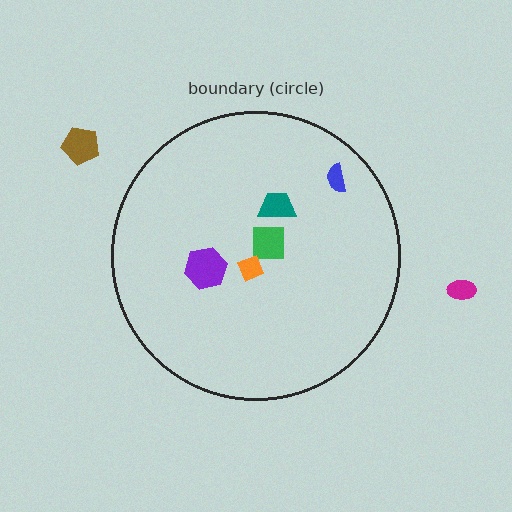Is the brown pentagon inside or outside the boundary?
Outside.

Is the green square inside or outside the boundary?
Inside.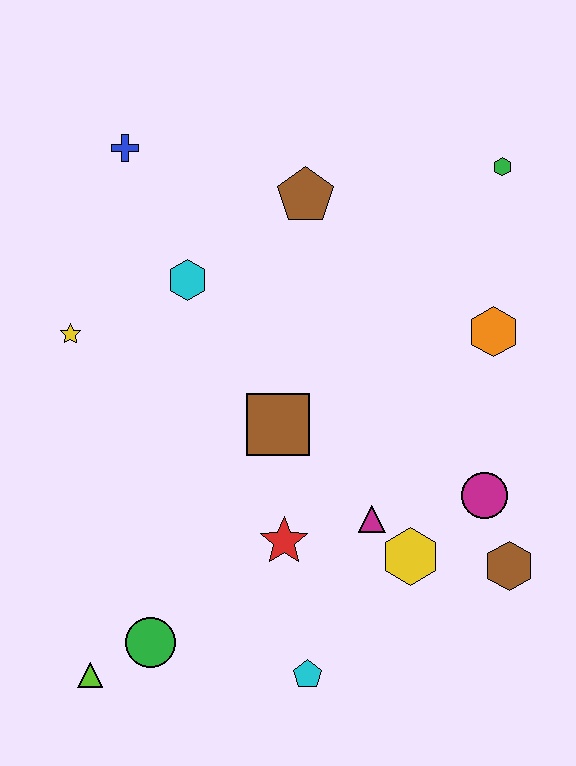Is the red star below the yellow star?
Yes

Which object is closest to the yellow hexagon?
The magenta triangle is closest to the yellow hexagon.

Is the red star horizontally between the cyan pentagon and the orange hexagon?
No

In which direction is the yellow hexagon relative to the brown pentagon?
The yellow hexagon is below the brown pentagon.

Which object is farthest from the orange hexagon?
The lime triangle is farthest from the orange hexagon.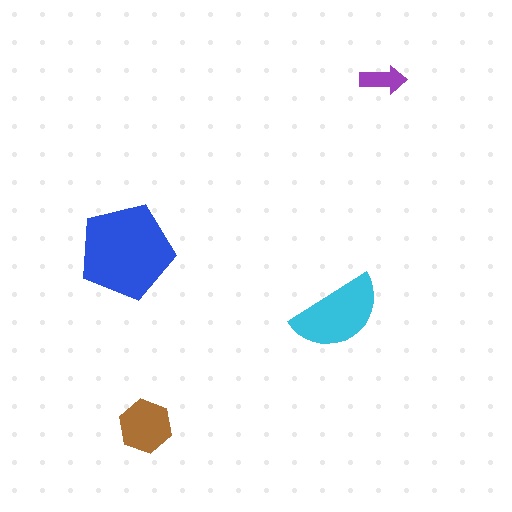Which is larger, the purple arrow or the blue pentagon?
The blue pentagon.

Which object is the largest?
The blue pentagon.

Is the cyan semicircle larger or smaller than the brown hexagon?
Larger.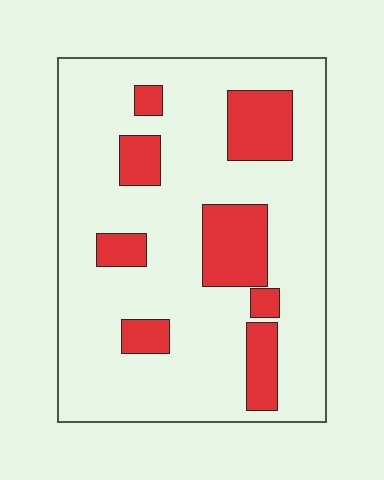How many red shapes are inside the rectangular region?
8.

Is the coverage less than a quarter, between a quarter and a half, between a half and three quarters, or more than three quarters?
Less than a quarter.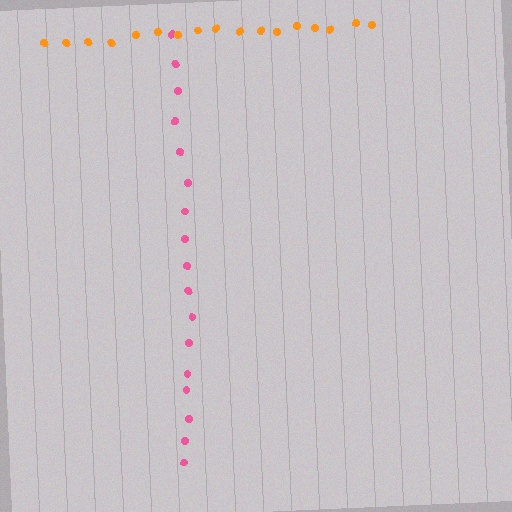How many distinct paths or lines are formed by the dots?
There are 2 distinct paths.